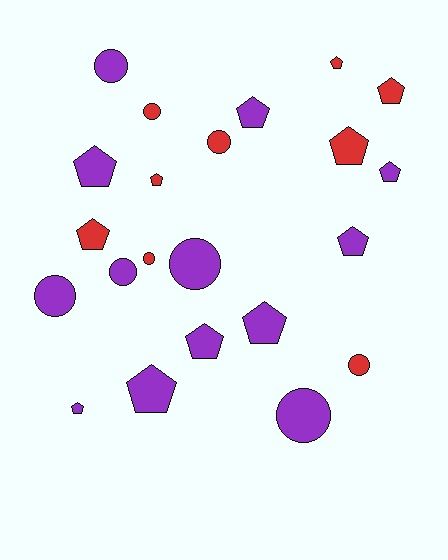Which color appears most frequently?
Purple, with 13 objects.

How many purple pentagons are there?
There are 8 purple pentagons.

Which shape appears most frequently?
Pentagon, with 13 objects.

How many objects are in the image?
There are 22 objects.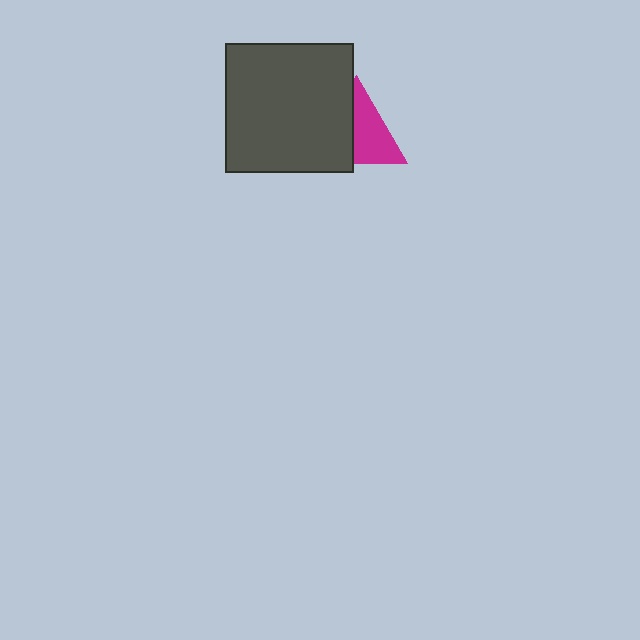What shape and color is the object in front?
The object in front is a dark gray square.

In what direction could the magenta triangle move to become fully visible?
The magenta triangle could move right. That would shift it out from behind the dark gray square entirely.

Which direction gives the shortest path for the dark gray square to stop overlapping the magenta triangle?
Moving left gives the shortest separation.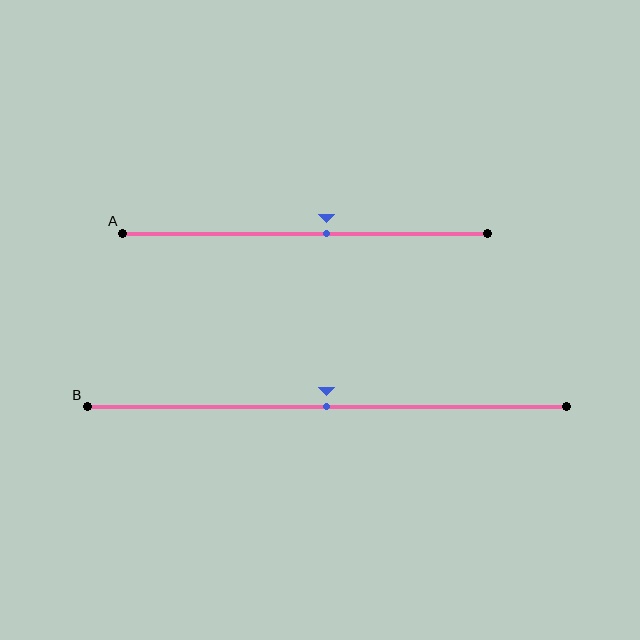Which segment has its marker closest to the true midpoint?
Segment B has its marker closest to the true midpoint.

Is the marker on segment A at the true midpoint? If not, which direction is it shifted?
No, the marker on segment A is shifted to the right by about 6% of the segment length.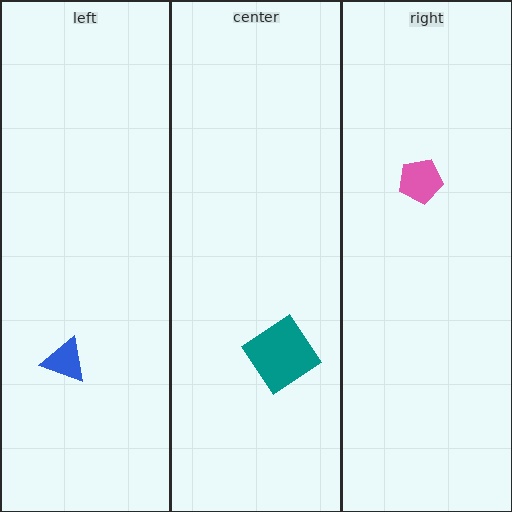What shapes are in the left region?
The blue triangle.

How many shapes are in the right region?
1.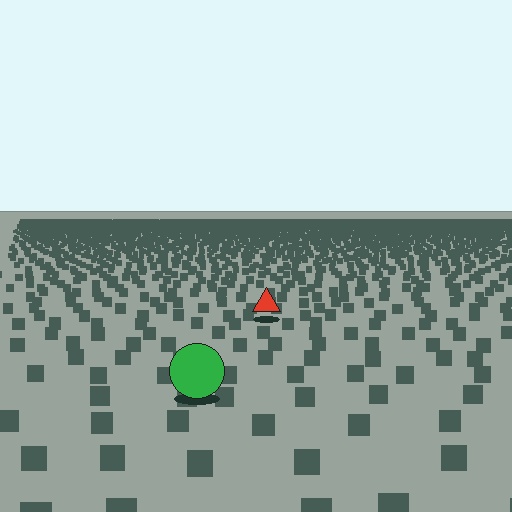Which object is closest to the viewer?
The green circle is closest. The texture marks near it are larger and more spread out.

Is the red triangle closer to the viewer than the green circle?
No. The green circle is closer — you can tell from the texture gradient: the ground texture is coarser near it.